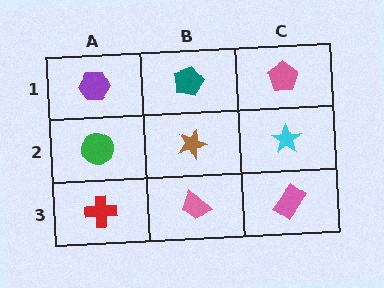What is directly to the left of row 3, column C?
A pink trapezoid.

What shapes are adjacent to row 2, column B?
A teal pentagon (row 1, column B), a pink trapezoid (row 3, column B), a green circle (row 2, column A), a cyan star (row 2, column C).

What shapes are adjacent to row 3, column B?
A brown star (row 2, column B), a red cross (row 3, column A), a pink rectangle (row 3, column C).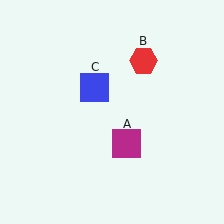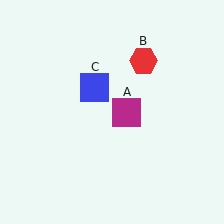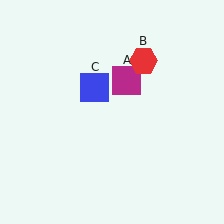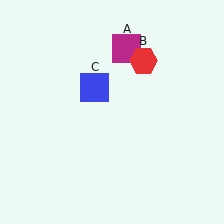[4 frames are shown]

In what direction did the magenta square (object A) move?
The magenta square (object A) moved up.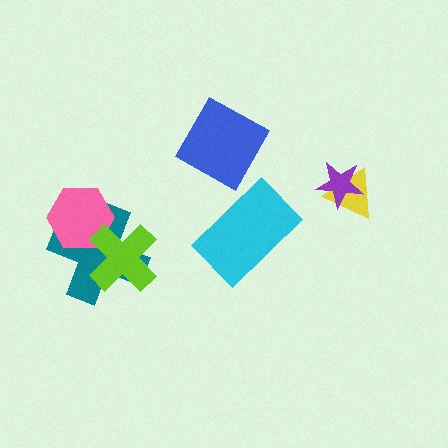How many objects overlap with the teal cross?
2 objects overlap with the teal cross.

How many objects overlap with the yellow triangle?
1 object overlaps with the yellow triangle.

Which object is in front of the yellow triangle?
The purple star is in front of the yellow triangle.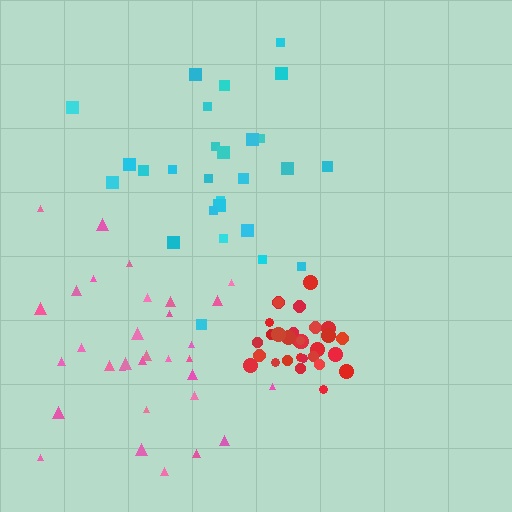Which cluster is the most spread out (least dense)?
Pink.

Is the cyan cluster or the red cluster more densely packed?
Red.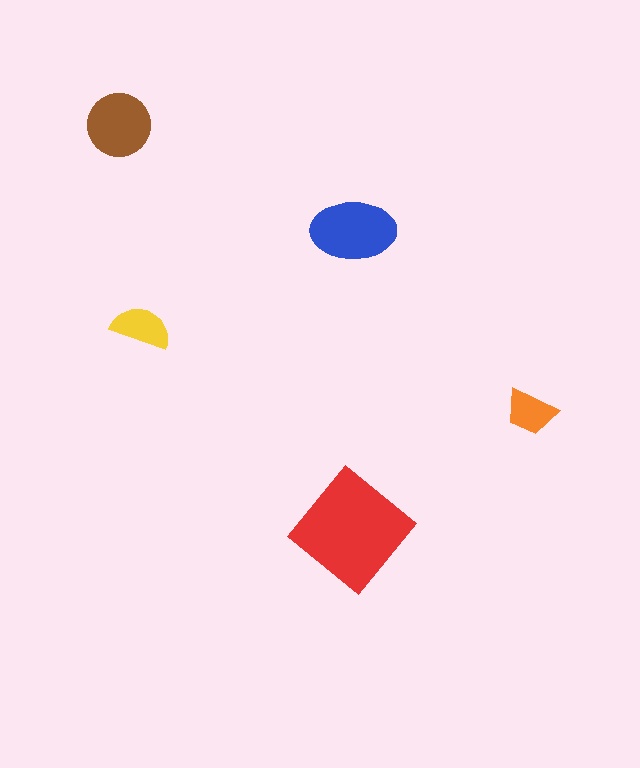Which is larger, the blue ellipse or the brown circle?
The blue ellipse.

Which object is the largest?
The red diamond.